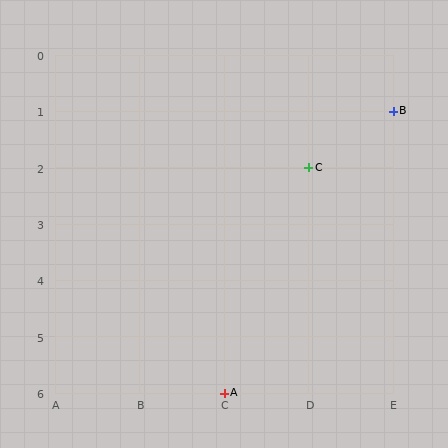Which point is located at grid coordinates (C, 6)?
Point A is at (C, 6).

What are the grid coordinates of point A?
Point A is at grid coordinates (C, 6).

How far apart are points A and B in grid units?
Points A and B are 2 columns and 5 rows apart (about 5.4 grid units diagonally).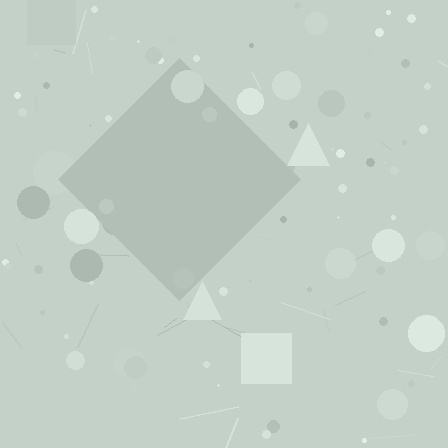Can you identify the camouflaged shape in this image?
The camouflaged shape is a diamond.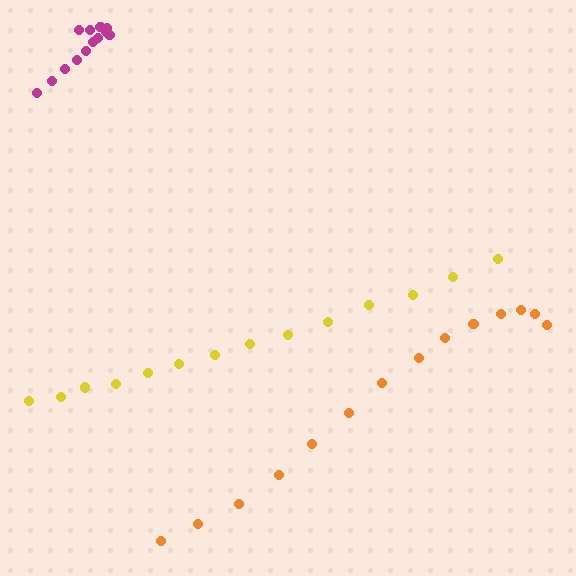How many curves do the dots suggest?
There are 3 distinct paths.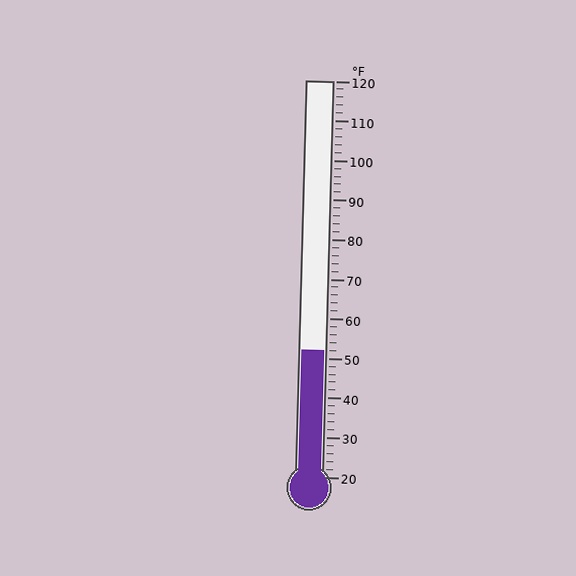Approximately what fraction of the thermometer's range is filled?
The thermometer is filled to approximately 30% of its range.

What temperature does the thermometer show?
The thermometer shows approximately 52°F.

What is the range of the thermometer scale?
The thermometer scale ranges from 20°F to 120°F.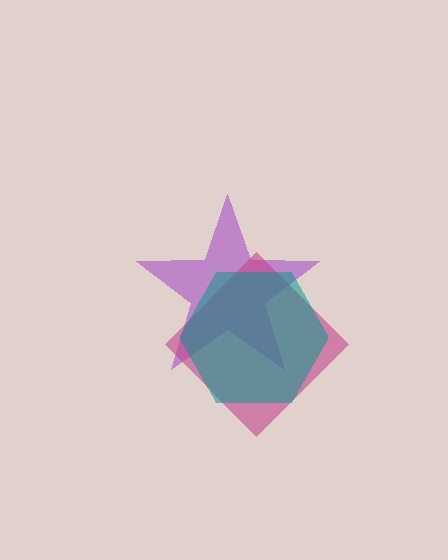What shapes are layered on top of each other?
The layered shapes are: a purple star, a magenta diamond, a teal hexagon.